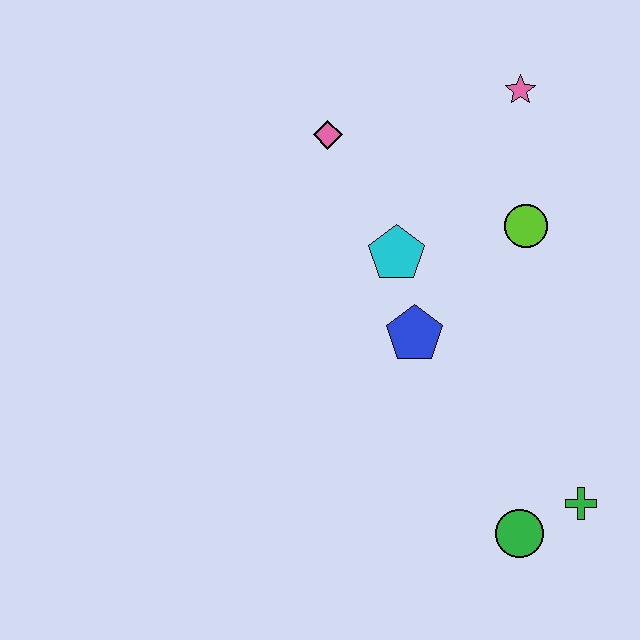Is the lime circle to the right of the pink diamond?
Yes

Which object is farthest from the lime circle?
The green circle is farthest from the lime circle.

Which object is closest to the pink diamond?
The cyan pentagon is closest to the pink diamond.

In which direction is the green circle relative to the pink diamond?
The green circle is below the pink diamond.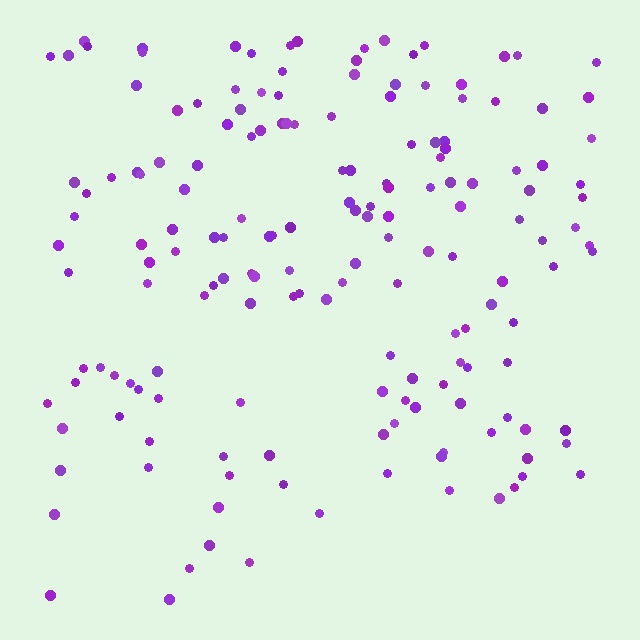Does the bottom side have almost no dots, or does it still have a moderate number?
Still a moderate number, just noticeably fewer than the top.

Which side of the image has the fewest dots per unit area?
The bottom.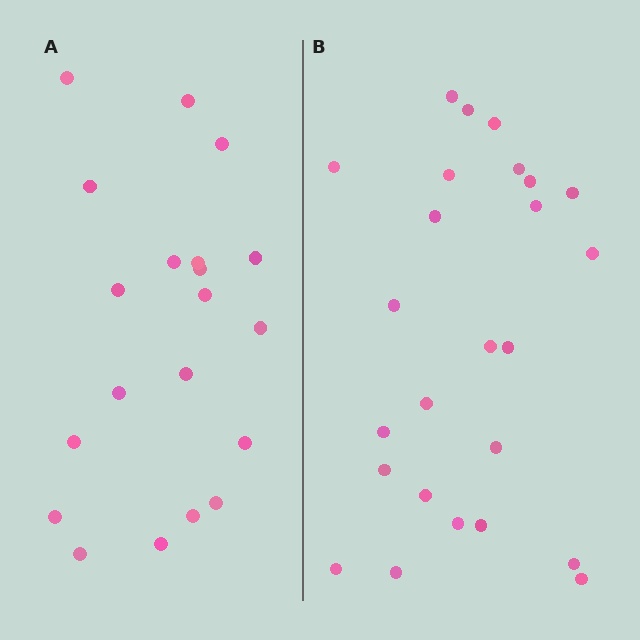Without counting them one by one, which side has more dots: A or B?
Region B (the right region) has more dots.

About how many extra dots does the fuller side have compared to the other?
Region B has about 5 more dots than region A.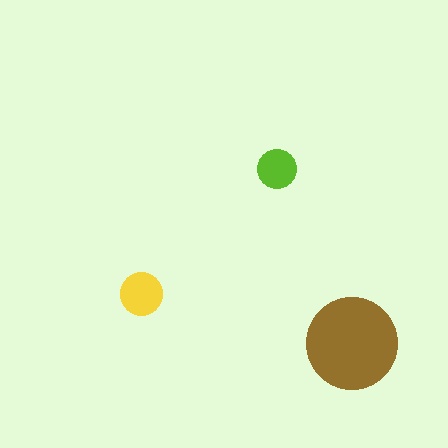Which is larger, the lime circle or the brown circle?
The brown one.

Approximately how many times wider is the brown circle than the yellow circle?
About 2 times wider.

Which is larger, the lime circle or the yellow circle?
The yellow one.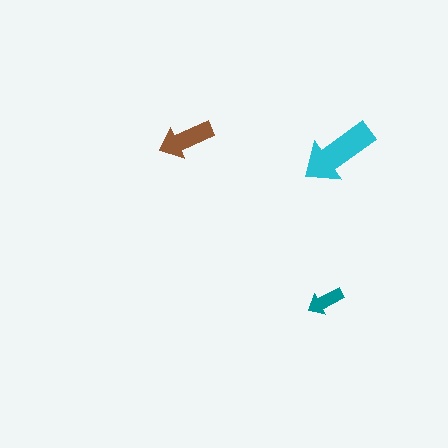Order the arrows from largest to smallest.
the cyan one, the brown one, the teal one.